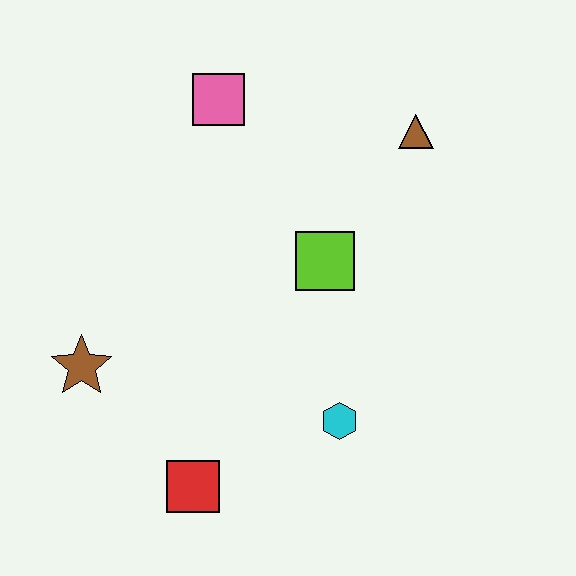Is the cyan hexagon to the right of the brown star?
Yes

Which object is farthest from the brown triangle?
The red square is farthest from the brown triangle.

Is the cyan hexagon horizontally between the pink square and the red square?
No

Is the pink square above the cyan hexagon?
Yes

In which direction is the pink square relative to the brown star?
The pink square is above the brown star.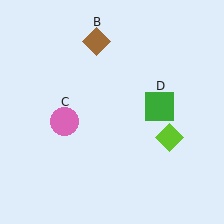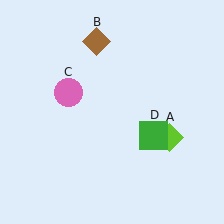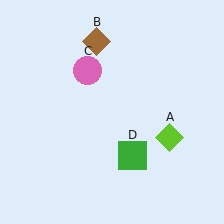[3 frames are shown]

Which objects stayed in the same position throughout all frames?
Lime diamond (object A) and brown diamond (object B) remained stationary.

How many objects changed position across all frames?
2 objects changed position: pink circle (object C), green square (object D).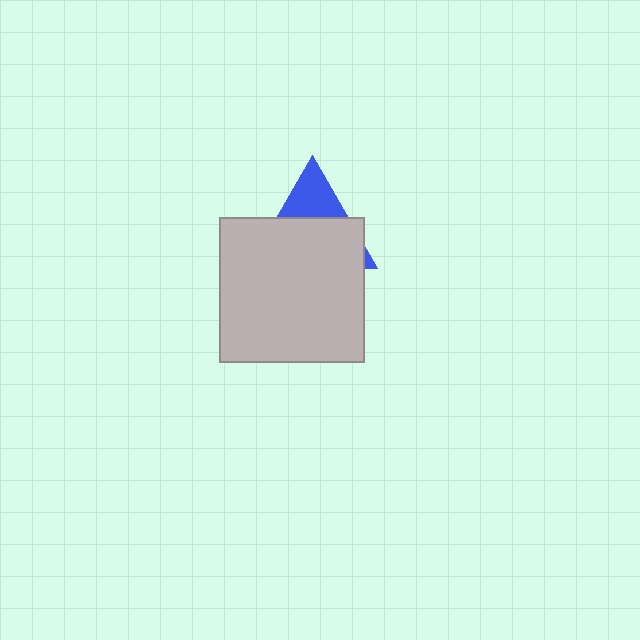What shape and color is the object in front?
The object in front is a light gray square.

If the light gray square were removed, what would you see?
You would see the complete blue triangle.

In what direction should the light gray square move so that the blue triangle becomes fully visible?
The light gray square should move down. That is the shortest direction to clear the overlap and leave the blue triangle fully visible.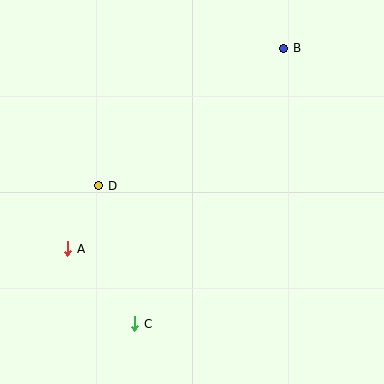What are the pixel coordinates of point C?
Point C is at (135, 324).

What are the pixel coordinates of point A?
Point A is at (68, 249).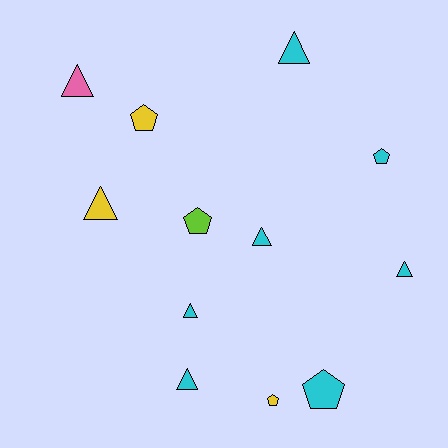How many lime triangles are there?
There are no lime triangles.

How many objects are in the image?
There are 12 objects.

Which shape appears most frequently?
Triangle, with 7 objects.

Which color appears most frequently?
Cyan, with 7 objects.